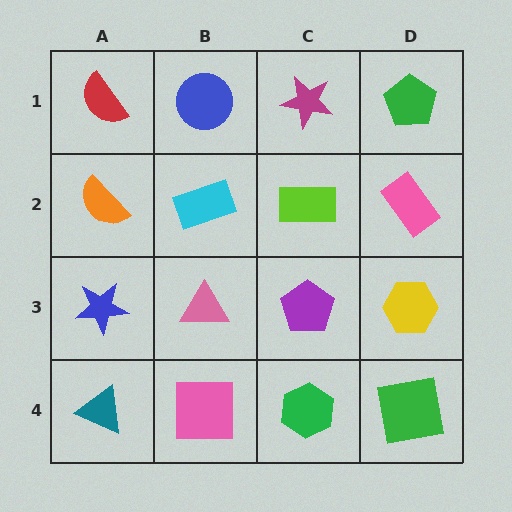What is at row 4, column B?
A pink square.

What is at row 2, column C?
A lime rectangle.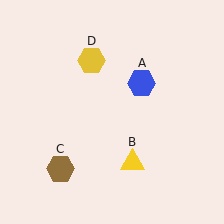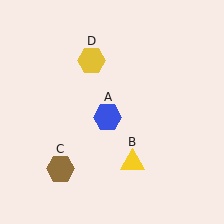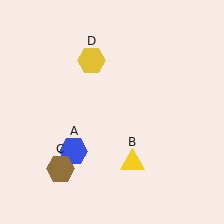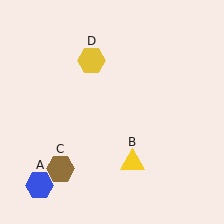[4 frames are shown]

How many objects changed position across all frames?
1 object changed position: blue hexagon (object A).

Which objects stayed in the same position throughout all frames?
Yellow triangle (object B) and brown hexagon (object C) and yellow hexagon (object D) remained stationary.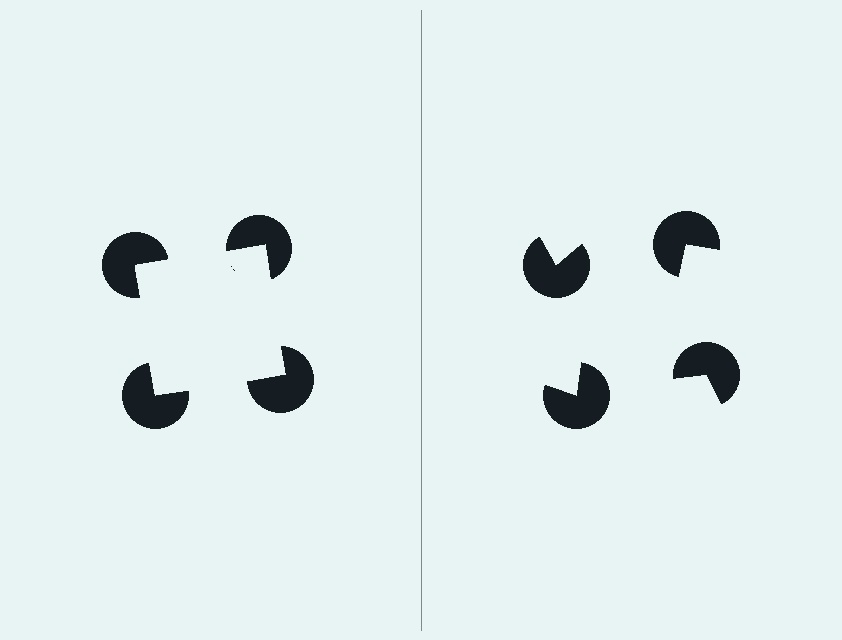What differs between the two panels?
The pac-man discs are positioned identically on both sides; only the wedge orientations differ. On the left they align to a square; on the right they are misaligned.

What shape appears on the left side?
An illusory square.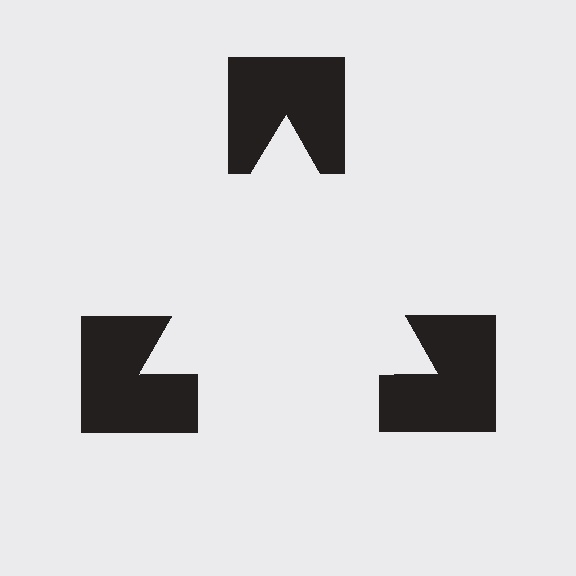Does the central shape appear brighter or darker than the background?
It typically appears slightly brighter than the background, even though no actual brightness change is drawn.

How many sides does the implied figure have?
3 sides.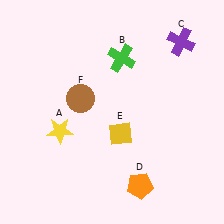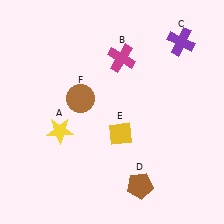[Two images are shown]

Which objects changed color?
B changed from green to magenta. D changed from orange to brown.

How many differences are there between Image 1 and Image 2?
There are 2 differences between the two images.